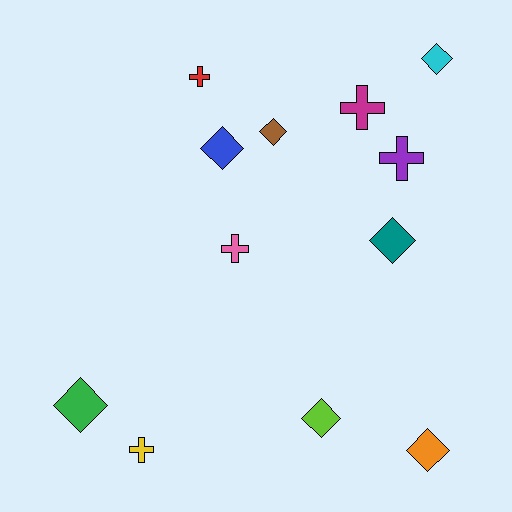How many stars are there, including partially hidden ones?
There are no stars.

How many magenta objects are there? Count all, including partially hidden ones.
There is 1 magenta object.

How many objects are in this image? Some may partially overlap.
There are 12 objects.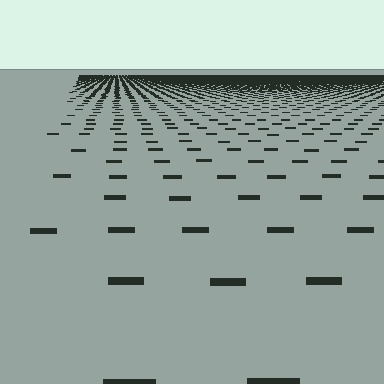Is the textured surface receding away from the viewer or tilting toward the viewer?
The surface is receding away from the viewer. Texture elements get smaller and denser toward the top.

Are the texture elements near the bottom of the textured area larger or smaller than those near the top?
Larger. Near the bottom, elements are closer to the viewer and appear at a bigger on-screen size.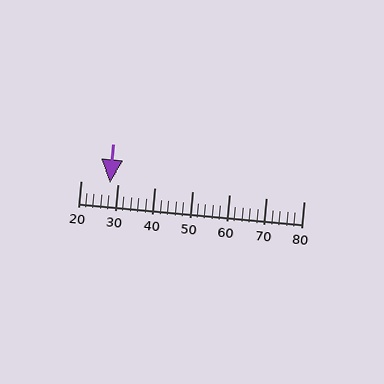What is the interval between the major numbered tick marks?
The major tick marks are spaced 10 units apart.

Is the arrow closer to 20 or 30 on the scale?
The arrow is closer to 30.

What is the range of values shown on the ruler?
The ruler shows values from 20 to 80.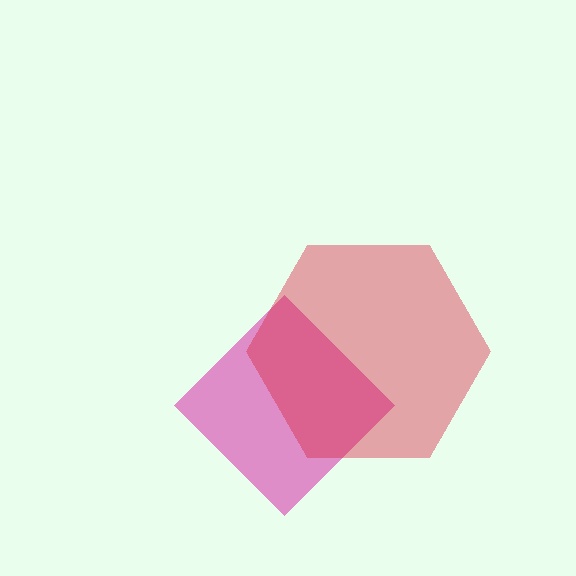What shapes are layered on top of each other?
The layered shapes are: a magenta diamond, a red hexagon.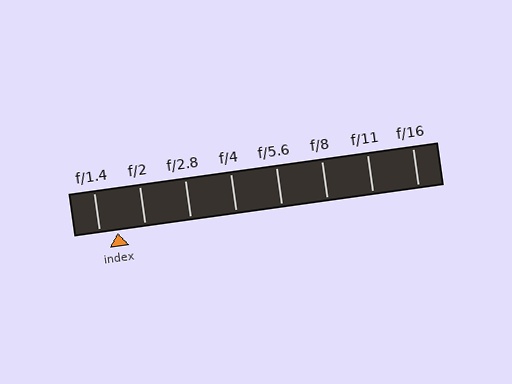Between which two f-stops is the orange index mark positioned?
The index mark is between f/1.4 and f/2.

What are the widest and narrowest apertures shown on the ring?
The widest aperture shown is f/1.4 and the narrowest is f/16.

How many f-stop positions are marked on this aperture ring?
There are 8 f-stop positions marked.